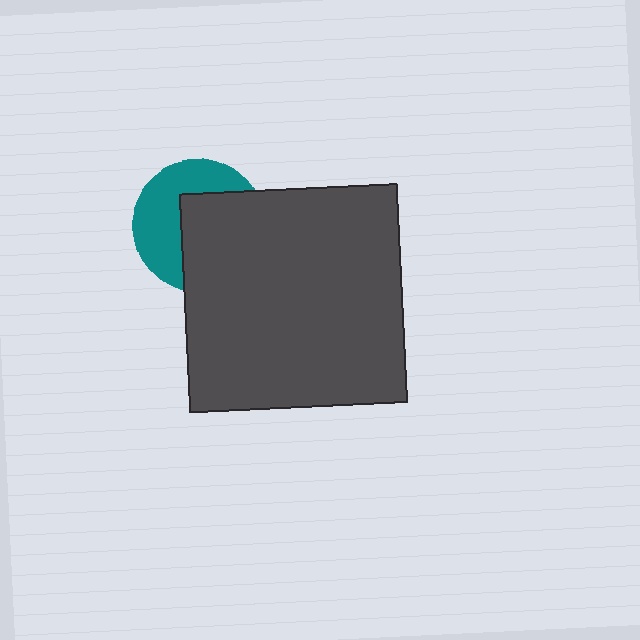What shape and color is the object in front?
The object in front is a dark gray square.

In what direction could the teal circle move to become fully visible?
The teal circle could move toward the upper-left. That would shift it out from behind the dark gray square entirely.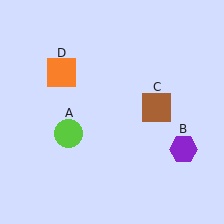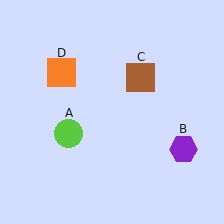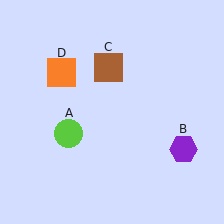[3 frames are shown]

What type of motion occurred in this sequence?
The brown square (object C) rotated counterclockwise around the center of the scene.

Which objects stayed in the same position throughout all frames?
Lime circle (object A) and purple hexagon (object B) and orange square (object D) remained stationary.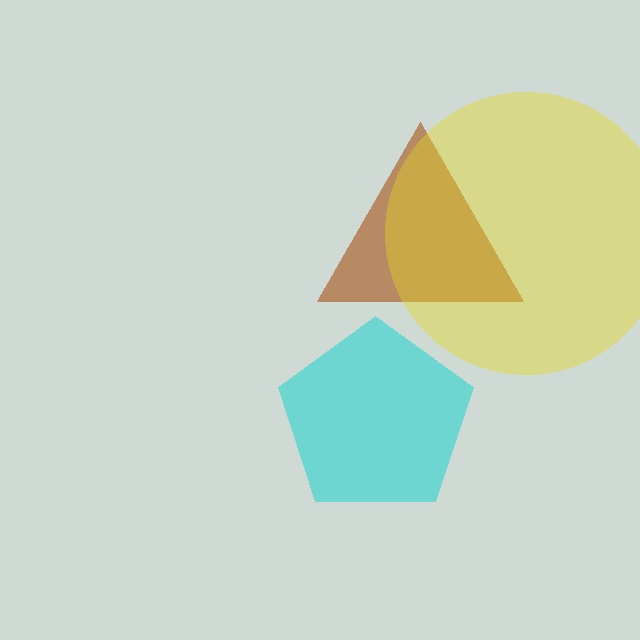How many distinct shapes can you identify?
There are 3 distinct shapes: a brown triangle, a yellow circle, a cyan pentagon.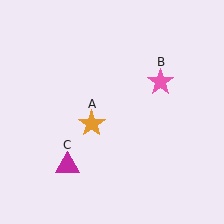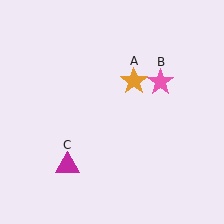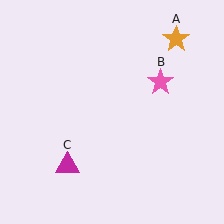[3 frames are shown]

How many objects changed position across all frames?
1 object changed position: orange star (object A).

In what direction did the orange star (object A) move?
The orange star (object A) moved up and to the right.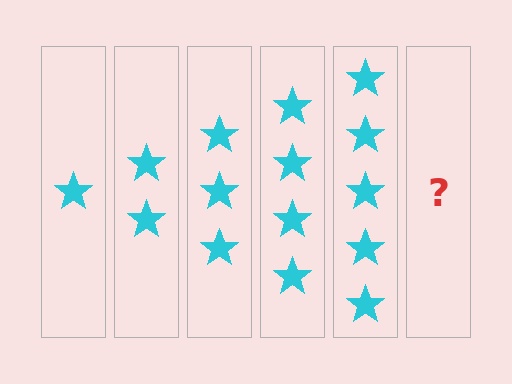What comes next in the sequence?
The next element should be 6 stars.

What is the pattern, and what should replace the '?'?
The pattern is that each step adds one more star. The '?' should be 6 stars.